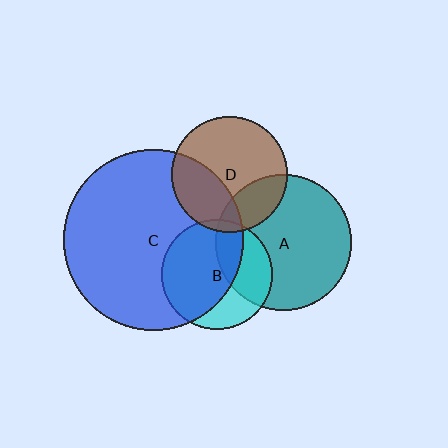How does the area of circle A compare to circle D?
Approximately 1.4 times.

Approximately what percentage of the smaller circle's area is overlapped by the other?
Approximately 5%.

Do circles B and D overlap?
Yes.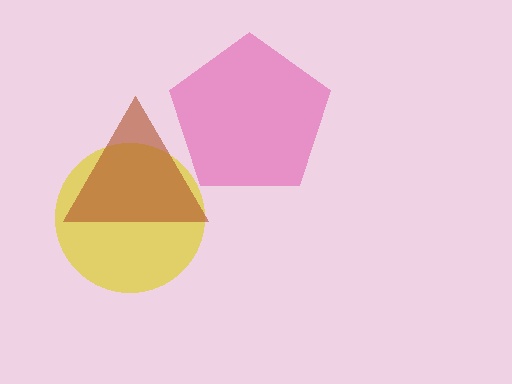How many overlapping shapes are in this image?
There are 3 overlapping shapes in the image.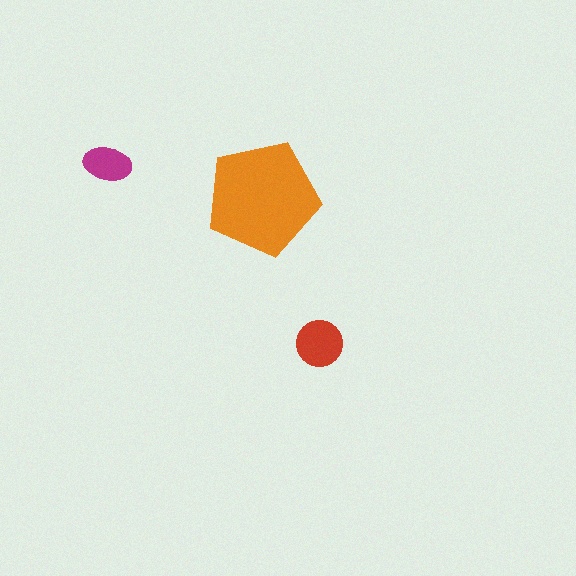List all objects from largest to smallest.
The orange pentagon, the red circle, the magenta ellipse.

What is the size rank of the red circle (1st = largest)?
2nd.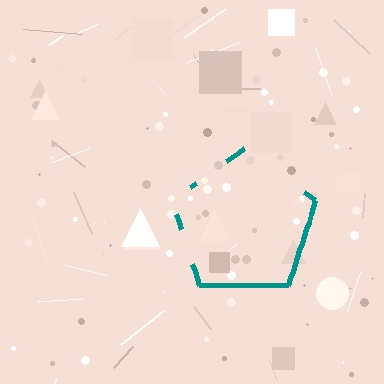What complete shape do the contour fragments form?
The contour fragments form a pentagon.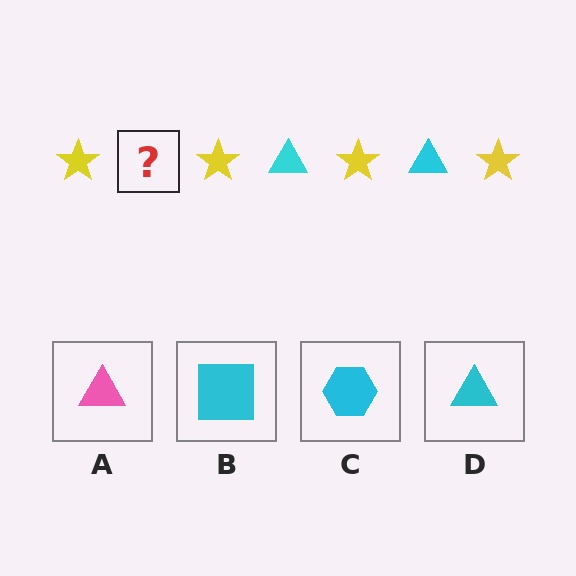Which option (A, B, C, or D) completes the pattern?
D.